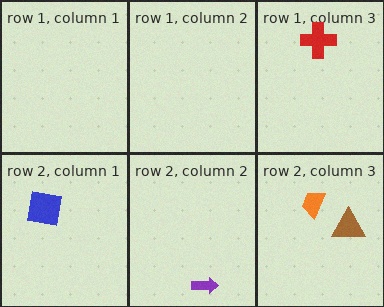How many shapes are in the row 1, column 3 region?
1.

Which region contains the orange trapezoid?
The row 2, column 3 region.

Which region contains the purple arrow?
The row 2, column 2 region.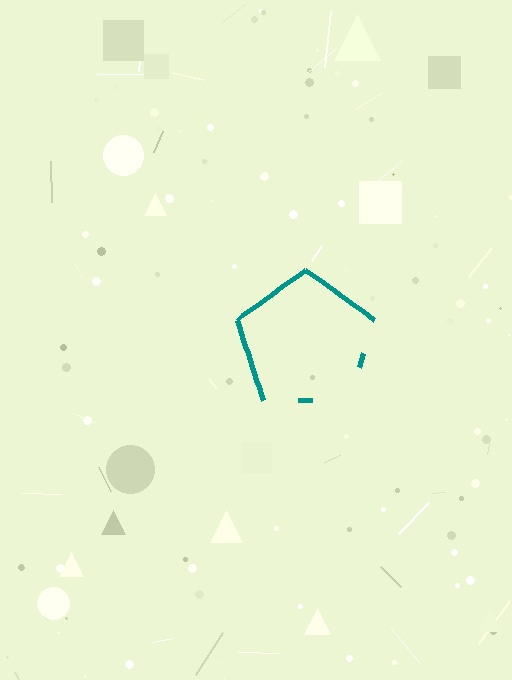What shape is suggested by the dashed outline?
The dashed outline suggests a pentagon.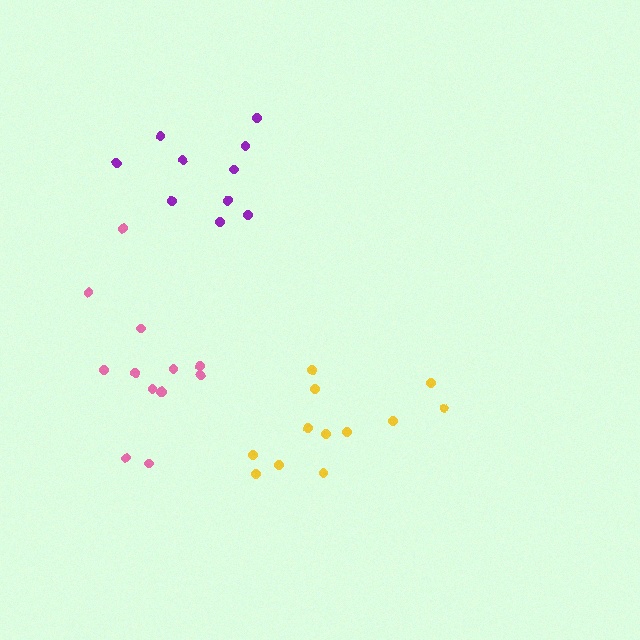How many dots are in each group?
Group 1: 12 dots, Group 2: 13 dots, Group 3: 10 dots (35 total).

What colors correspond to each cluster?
The clusters are colored: yellow, pink, purple.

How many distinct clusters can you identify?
There are 3 distinct clusters.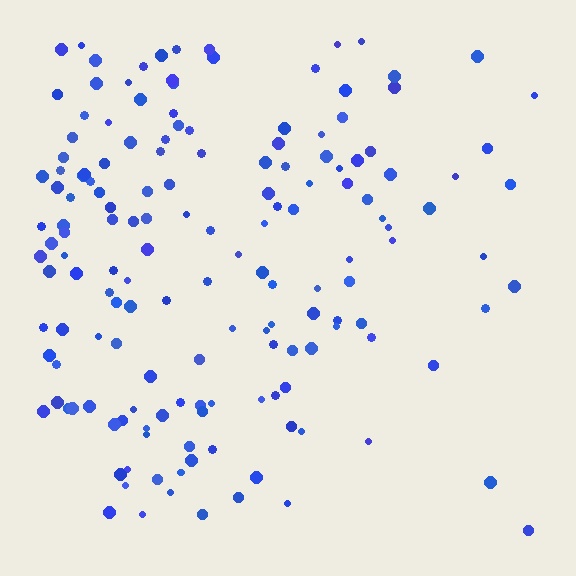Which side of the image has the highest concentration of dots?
The left.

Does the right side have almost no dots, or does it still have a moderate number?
Still a moderate number, just noticeably fewer than the left.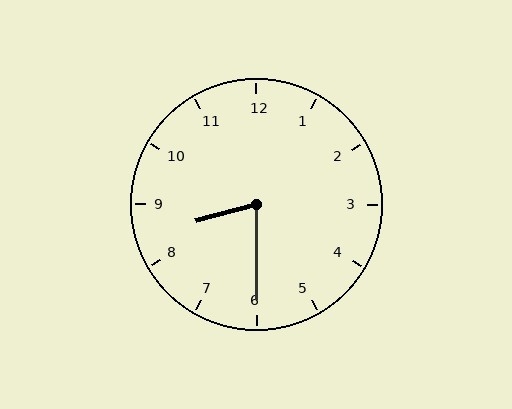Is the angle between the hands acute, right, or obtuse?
It is acute.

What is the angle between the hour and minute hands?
Approximately 75 degrees.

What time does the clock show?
8:30.